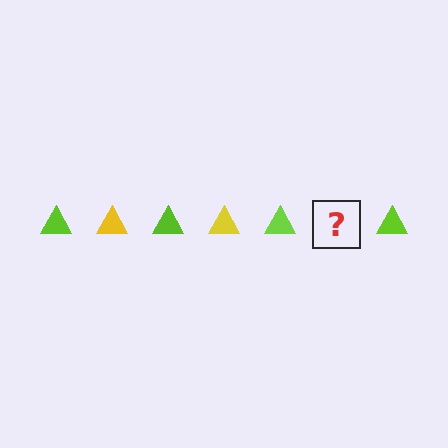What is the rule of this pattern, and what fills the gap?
The rule is that the pattern cycles through lime, yellow triangles. The gap should be filled with a yellow triangle.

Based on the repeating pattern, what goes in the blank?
The blank should be a yellow triangle.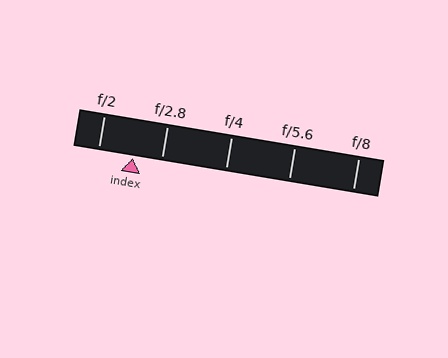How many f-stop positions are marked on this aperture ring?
There are 5 f-stop positions marked.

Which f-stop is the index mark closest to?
The index mark is closest to f/2.8.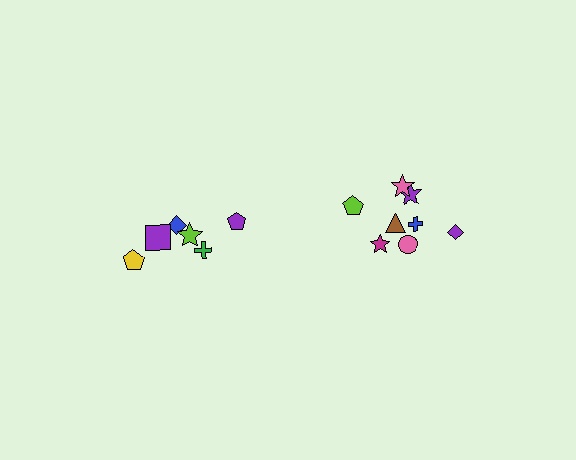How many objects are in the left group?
There are 6 objects.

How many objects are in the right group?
There are 8 objects.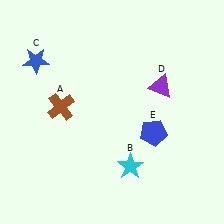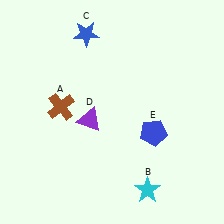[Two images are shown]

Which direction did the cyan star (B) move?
The cyan star (B) moved down.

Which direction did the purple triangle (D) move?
The purple triangle (D) moved left.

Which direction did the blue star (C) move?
The blue star (C) moved right.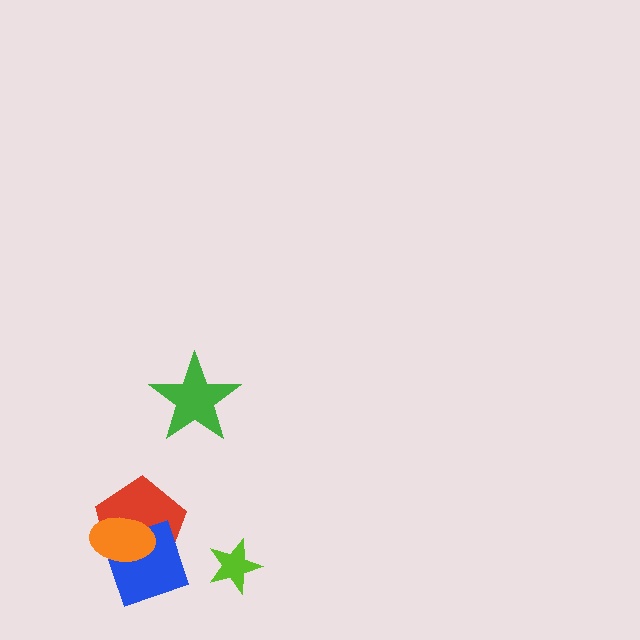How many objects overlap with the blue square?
2 objects overlap with the blue square.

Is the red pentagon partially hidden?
Yes, it is partially covered by another shape.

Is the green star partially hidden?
No, no other shape covers it.